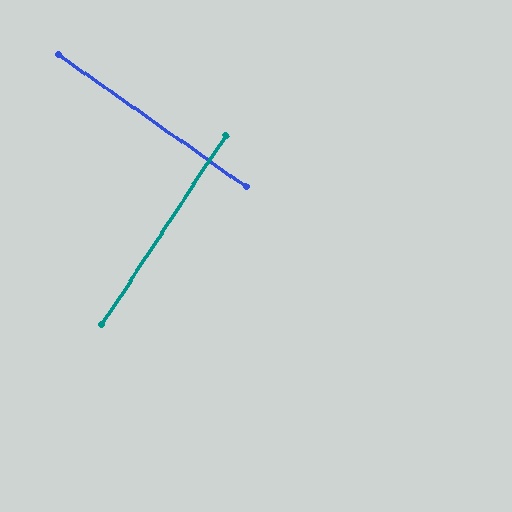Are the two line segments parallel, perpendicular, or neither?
Perpendicular — they meet at approximately 88°.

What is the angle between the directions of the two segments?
Approximately 88 degrees.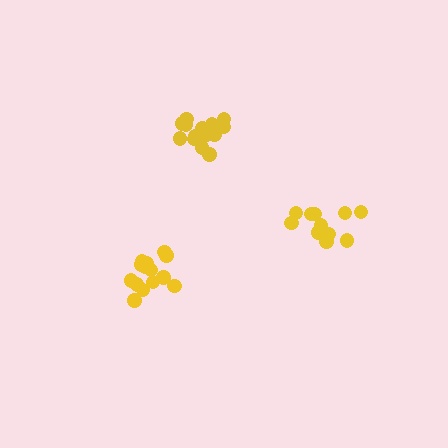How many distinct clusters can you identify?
There are 3 distinct clusters.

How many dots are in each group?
Group 1: 14 dots, Group 2: 14 dots, Group 3: 11 dots (39 total).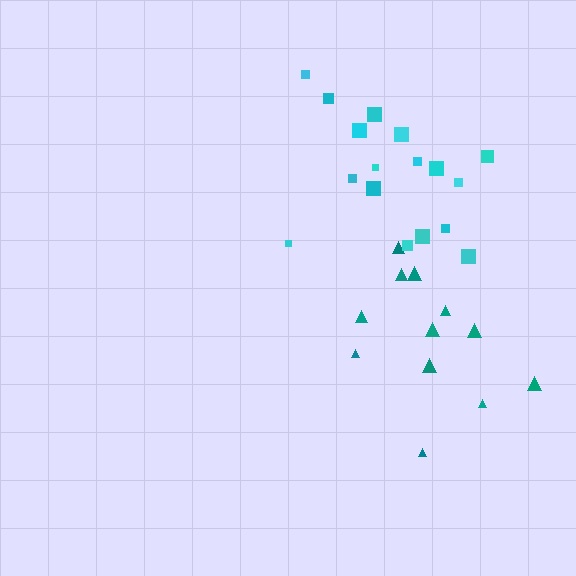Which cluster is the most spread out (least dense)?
Cyan.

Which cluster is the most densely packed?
Teal.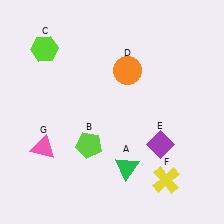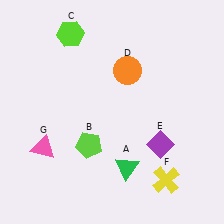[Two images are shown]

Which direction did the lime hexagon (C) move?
The lime hexagon (C) moved right.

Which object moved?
The lime hexagon (C) moved right.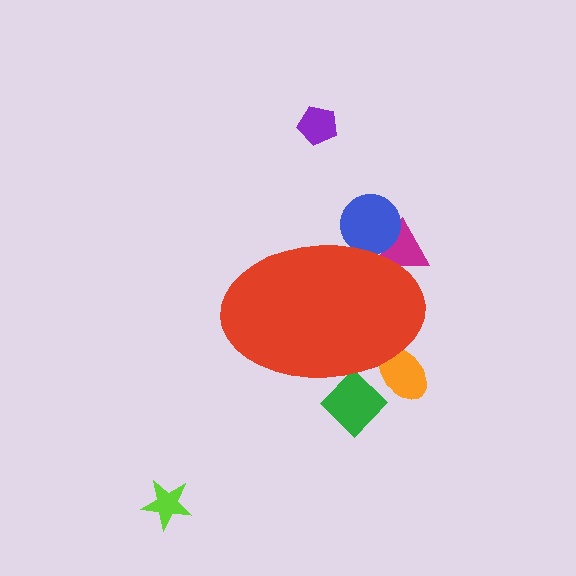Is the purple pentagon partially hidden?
No, the purple pentagon is fully visible.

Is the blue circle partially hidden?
Yes, the blue circle is partially hidden behind the red ellipse.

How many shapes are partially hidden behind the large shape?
4 shapes are partially hidden.